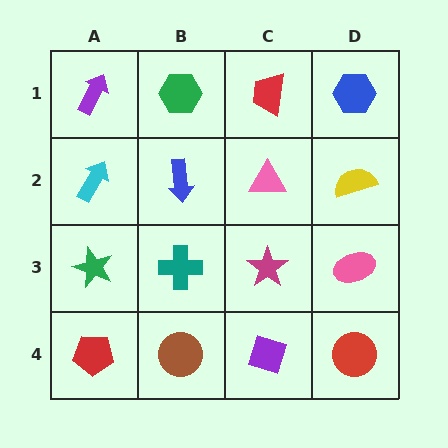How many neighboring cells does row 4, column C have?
3.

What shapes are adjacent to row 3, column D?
A yellow semicircle (row 2, column D), a red circle (row 4, column D), a magenta star (row 3, column C).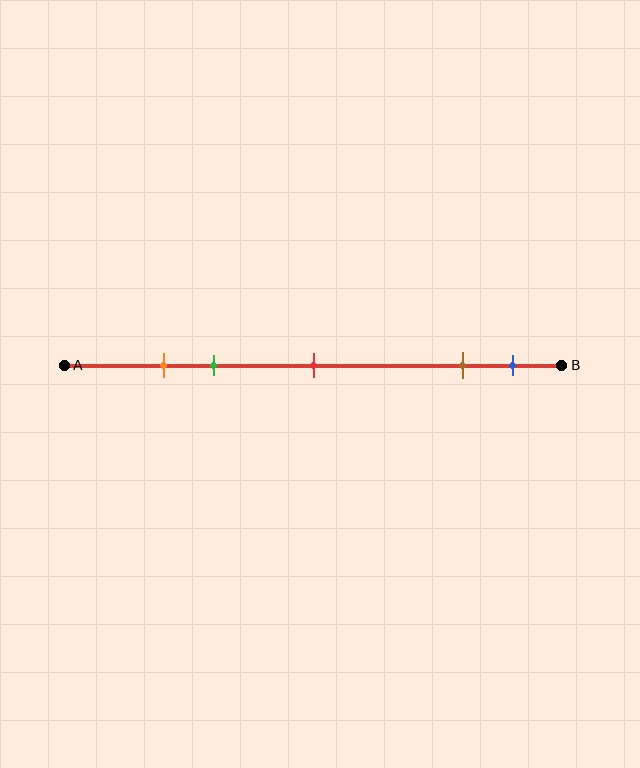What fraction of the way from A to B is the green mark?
The green mark is approximately 30% (0.3) of the way from A to B.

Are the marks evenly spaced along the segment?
No, the marks are not evenly spaced.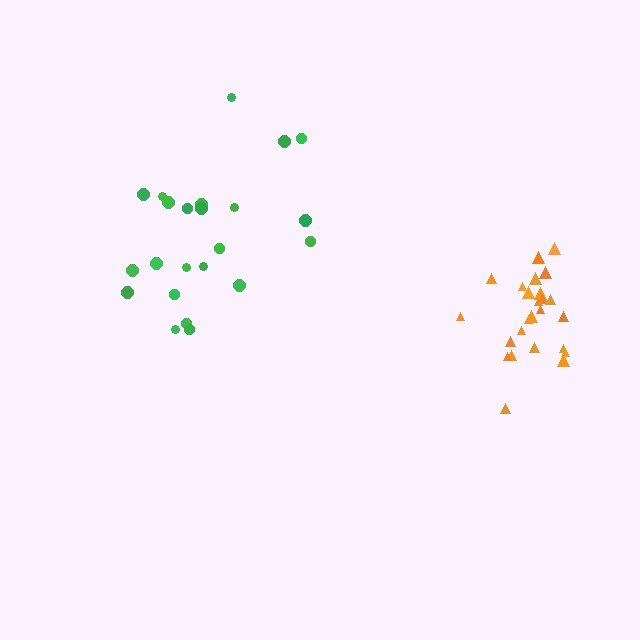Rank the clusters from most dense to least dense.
orange, green.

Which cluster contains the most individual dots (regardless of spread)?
Orange (26).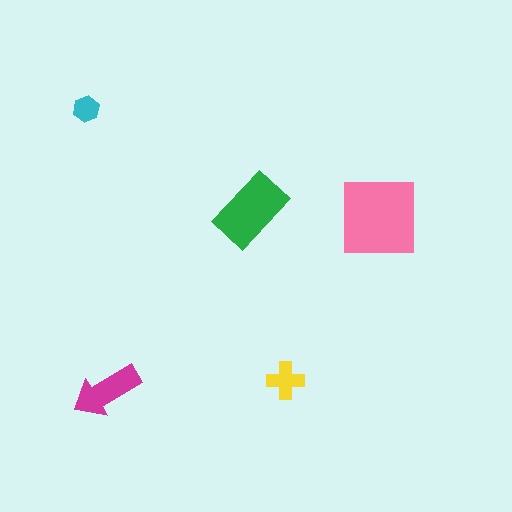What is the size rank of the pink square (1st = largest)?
1st.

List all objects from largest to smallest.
The pink square, the green rectangle, the magenta arrow, the yellow cross, the cyan hexagon.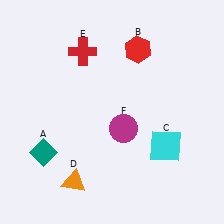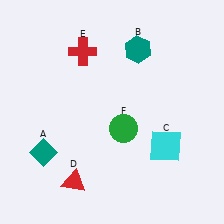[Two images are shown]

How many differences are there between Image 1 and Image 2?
There are 3 differences between the two images.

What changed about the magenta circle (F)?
In Image 1, F is magenta. In Image 2, it changed to green.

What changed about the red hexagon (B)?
In Image 1, B is red. In Image 2, it changed to teal.